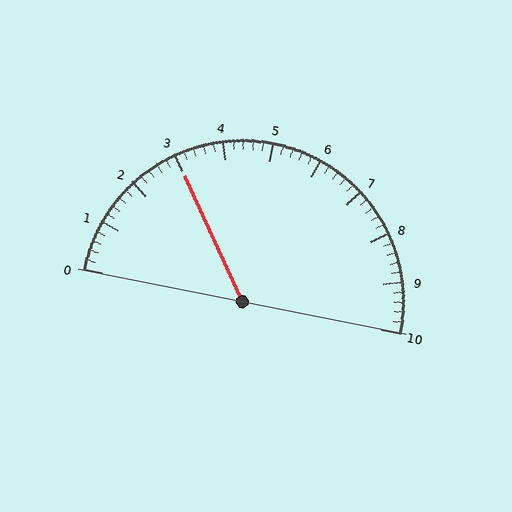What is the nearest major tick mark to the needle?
The nearest major tick mark is 3.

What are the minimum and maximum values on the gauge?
The gauge ranges from 0 to 10.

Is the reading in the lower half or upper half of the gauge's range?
The reading is in the lower half of the range (0 to 10).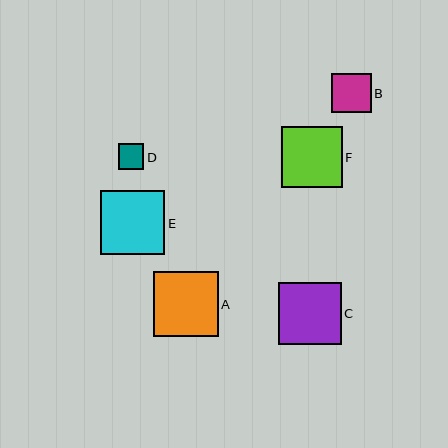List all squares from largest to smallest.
From largest to smallest: A, E, C, F, B, D.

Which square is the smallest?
Square D is the smallest with a size of approximately 26 pixels.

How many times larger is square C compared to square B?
Square C is approximately 1.6 times the size of square B.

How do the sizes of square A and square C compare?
Square A and square C are approximately the same size.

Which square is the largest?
Square A is the largest with a size of approximately 65 pixels.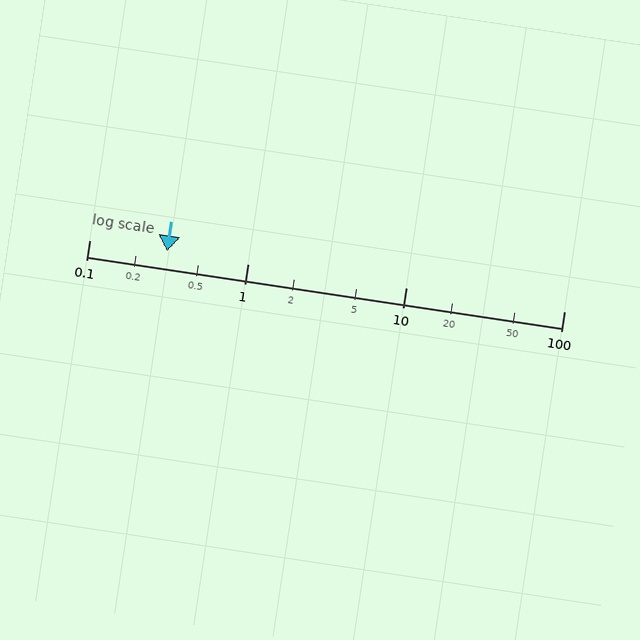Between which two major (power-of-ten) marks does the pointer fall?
The pointer is between 0.1 and 1.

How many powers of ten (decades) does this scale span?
The scale spans 3 decades, from 0.1 to 100.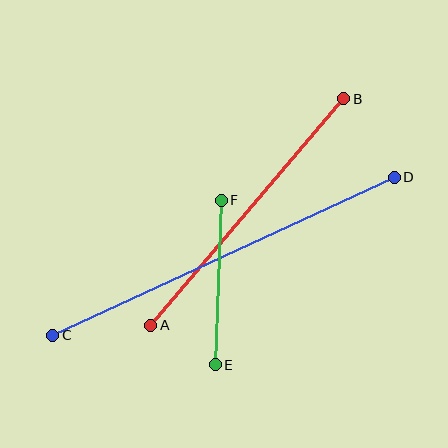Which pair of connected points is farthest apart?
Points C and D are farthest apart.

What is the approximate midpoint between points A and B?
The midpoint is at approximately (247, 212) pixels.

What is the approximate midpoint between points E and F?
The midpoint is at approximately (218, 282) pixels.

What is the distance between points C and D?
The distance is approximately 376 pixels.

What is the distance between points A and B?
The distance is approximately 297 pixels.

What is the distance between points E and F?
The distance is approximately 165 pixels.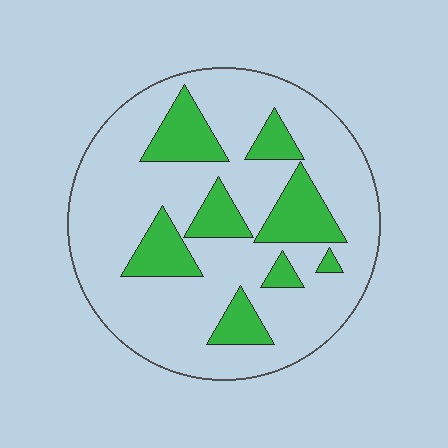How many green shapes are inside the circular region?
8.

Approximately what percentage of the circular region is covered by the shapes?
Approximately 25%.